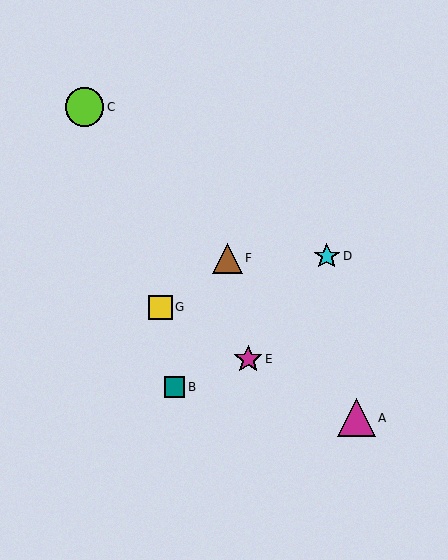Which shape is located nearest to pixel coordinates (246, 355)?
The magenta star (labeled E) at (248, 359) is nearest to that location.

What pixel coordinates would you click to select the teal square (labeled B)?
Click at (174, 387) to select the teal square B.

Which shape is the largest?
The lime circle (labeled C) is the largest.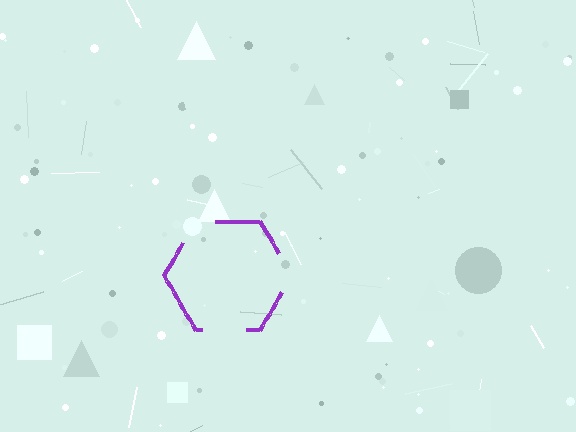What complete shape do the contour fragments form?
The contour fragments form a hexagon.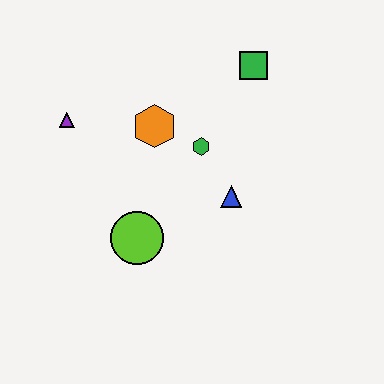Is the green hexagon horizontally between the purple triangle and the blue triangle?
Yes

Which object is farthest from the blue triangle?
The purple triangle is farthest from the blue triangle.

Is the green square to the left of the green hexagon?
No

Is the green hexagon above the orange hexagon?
No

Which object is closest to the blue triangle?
The green hexagon is closest to the blue triangle.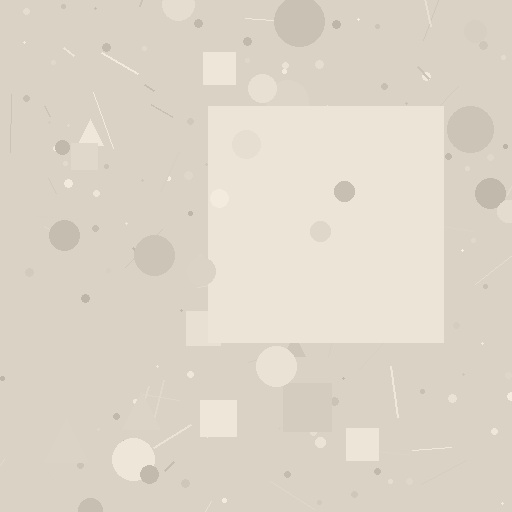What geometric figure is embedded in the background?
A square is embedded in the background.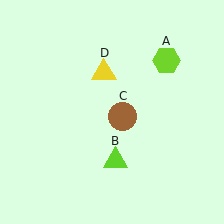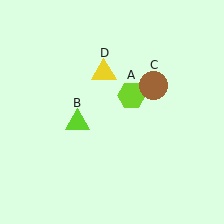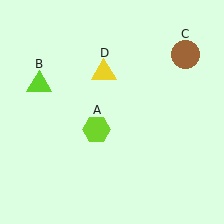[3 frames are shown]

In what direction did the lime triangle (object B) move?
The lime triangle (object B) moved up and to the left.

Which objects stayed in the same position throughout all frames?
Yellow triangle (object D) remained stationary.